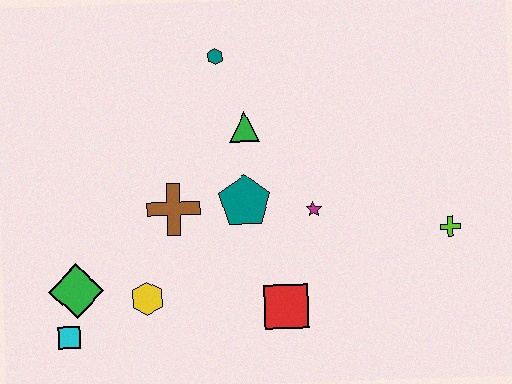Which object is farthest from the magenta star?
The cyan square is farthest from the magenta star.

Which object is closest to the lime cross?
The magenta star is closest to the lime cross.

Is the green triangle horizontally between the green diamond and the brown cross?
No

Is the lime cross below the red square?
No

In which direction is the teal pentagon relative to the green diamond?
The teal pentagon is to the right of the green diamond.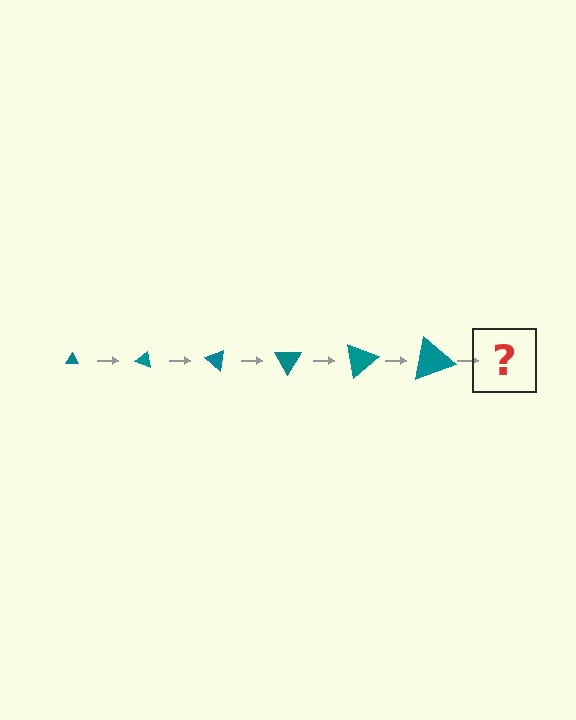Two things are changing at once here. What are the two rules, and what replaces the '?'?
The two rules are that the triangle grows larger each step and it rotates 20 degrees each step. The '?' should be a triangle, larger than the previous one and rotated 120 degrees from the start.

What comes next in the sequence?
The next element should be a triangle, larger than the previous one and rotated 120 degrees from the start.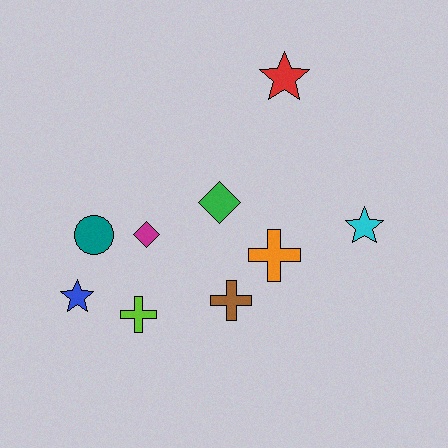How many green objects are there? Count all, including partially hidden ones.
There is 1 green object.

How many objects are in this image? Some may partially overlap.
There are 9 objects.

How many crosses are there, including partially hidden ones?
There are 3 crosses.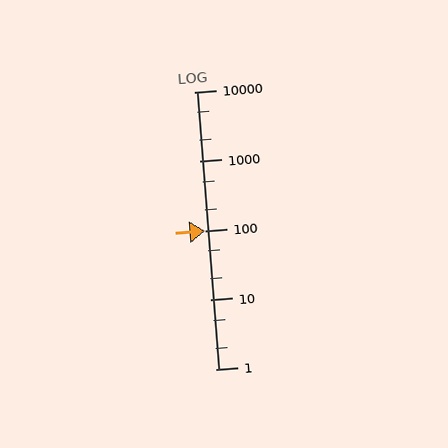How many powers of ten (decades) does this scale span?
The scale spans 4 decades, from 1 to 10000.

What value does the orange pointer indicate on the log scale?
The pointer indicates approximately 100.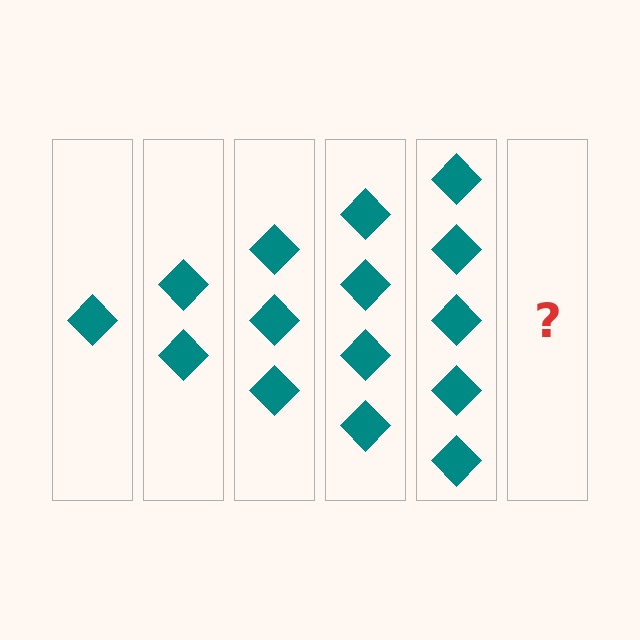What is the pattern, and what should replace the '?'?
The pattern is that each step adds one more diamond. The '?' should be 6 diamonds.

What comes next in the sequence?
The next element should be 6 diamonds.